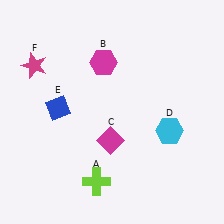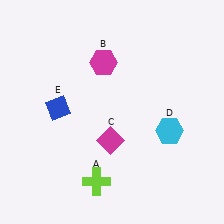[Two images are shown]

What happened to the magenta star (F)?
The magenta star (F) was removed in Image 2. It was in the top-left area of Image 1.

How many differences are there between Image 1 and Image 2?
There is 1 difference between the two images.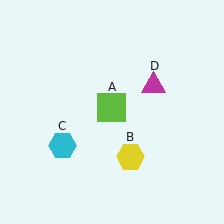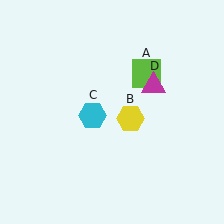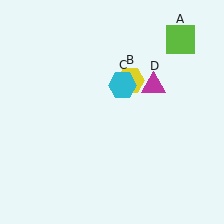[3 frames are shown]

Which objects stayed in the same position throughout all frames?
Magenta triangle (object D) remained stationary.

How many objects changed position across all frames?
3 objects changed position: lime square (object A), yellow hexagon (object B), cyan hexagon (object C).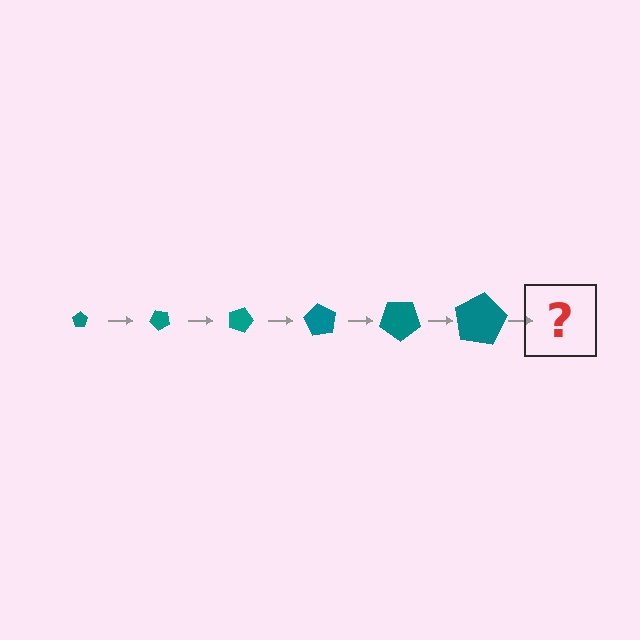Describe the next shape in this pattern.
It should be a pentagon, larger than the previous one and rotated 270 degrees from the start.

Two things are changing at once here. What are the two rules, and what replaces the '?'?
The two rules are that the pentagon grows larger each step and it rotates 45 degrees each step. The '?' should be a pentagon, larger than the previous one and rotated 270 degrees from the start.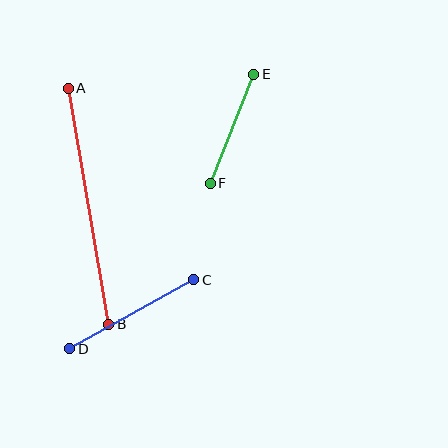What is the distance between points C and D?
The distance is approximately 142 pixels.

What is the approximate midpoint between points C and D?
The midpoint is at approximately (132, 314) pixels.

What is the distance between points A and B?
The distance is approximately 240 pixels.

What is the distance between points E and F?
The distance is approximately 117 pixels.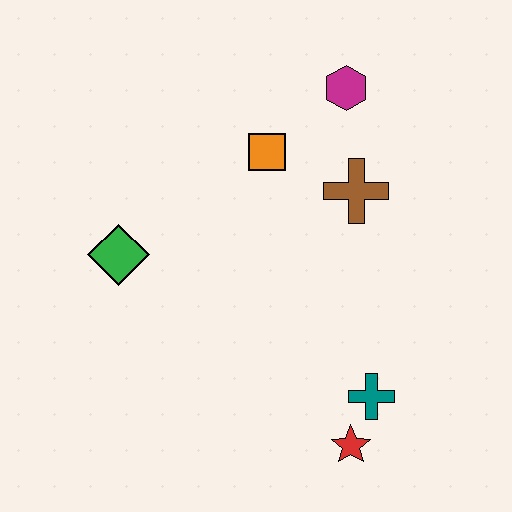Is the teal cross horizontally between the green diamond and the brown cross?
No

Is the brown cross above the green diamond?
Yes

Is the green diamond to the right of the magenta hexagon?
No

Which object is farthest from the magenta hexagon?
The red star is farthest from the magenta hexagon.